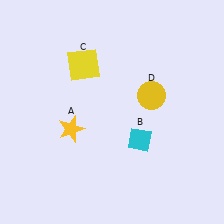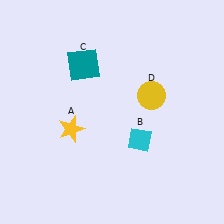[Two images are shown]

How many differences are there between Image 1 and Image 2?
There is 1 difference between the two images.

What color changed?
The square (C) changed from yellow in Image 1 to teal in Image 2.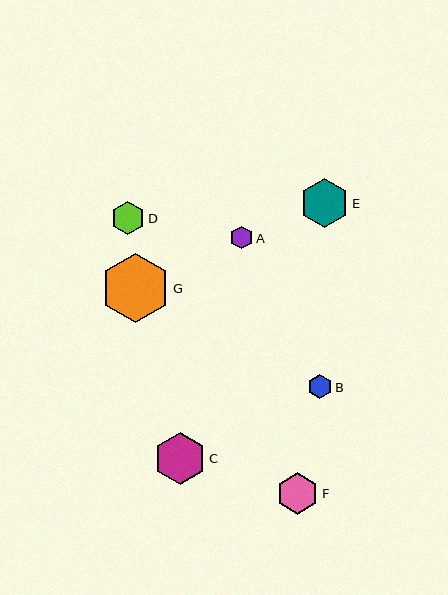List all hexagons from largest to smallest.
From largest to smallest: G, C, E, F, D, B, A.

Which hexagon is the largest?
Hexagon G is the largest with a size of approximately 69 pixels.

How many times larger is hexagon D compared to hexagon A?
Hexagon D is approximately 1.5 times the size of hexagon A.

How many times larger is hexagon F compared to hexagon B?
Hexagon F is approximately 1.7 times the size of hexagon B.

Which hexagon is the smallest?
Hexagon A is the smallest with a size of approximately 23 pixels.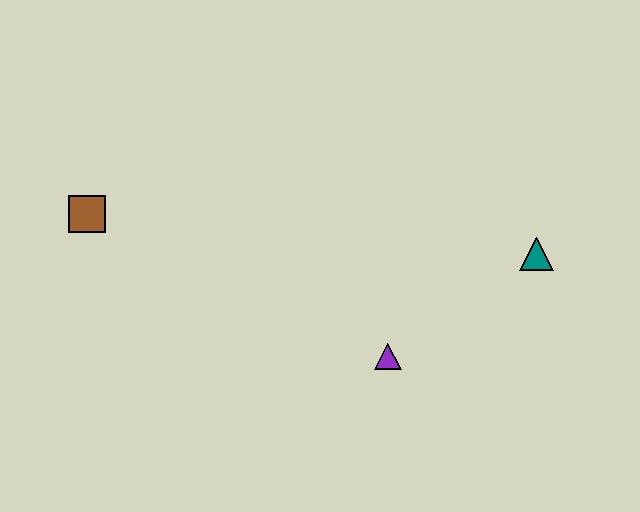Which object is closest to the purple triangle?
The teal triangle is closest to the purple triangle.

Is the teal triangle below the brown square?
Yes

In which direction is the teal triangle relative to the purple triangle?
The teal triangle is to the right of the purple triangle.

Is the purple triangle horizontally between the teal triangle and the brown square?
Yes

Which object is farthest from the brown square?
The teal triangle is farthest from the brown square.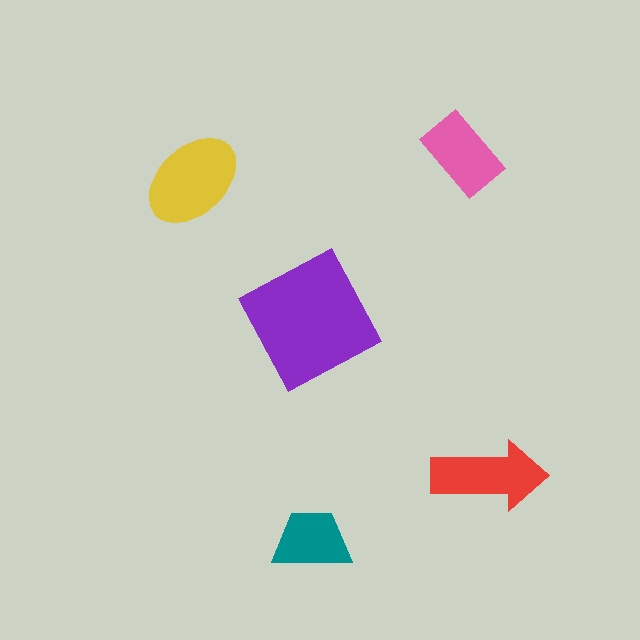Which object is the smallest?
The teal trapezoid.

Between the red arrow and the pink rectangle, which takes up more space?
The red arrow.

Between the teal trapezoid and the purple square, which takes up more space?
The purple square.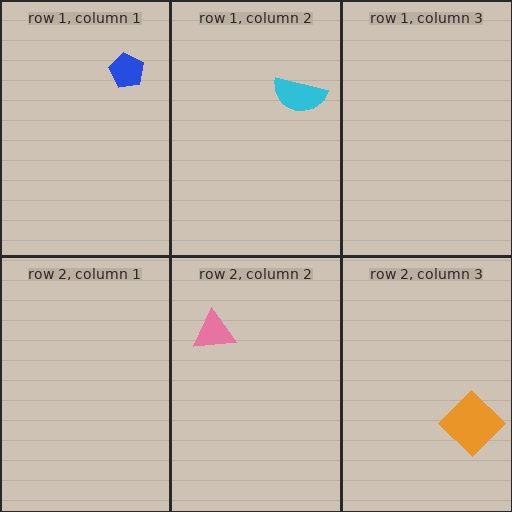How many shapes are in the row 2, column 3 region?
1.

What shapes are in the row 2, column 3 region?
The orange diamond.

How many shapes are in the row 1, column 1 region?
1.